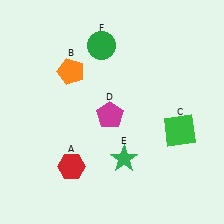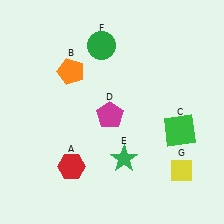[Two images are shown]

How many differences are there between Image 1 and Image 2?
There is 1 difference between the two images.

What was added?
A yellow diamond (G) was added in Image 2.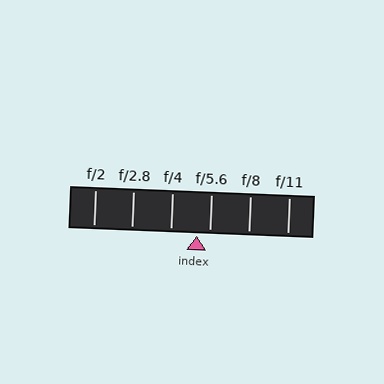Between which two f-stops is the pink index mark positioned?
The index mark is between f/4 and f/5.6.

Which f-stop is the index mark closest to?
The index mark is closest to f/5.6.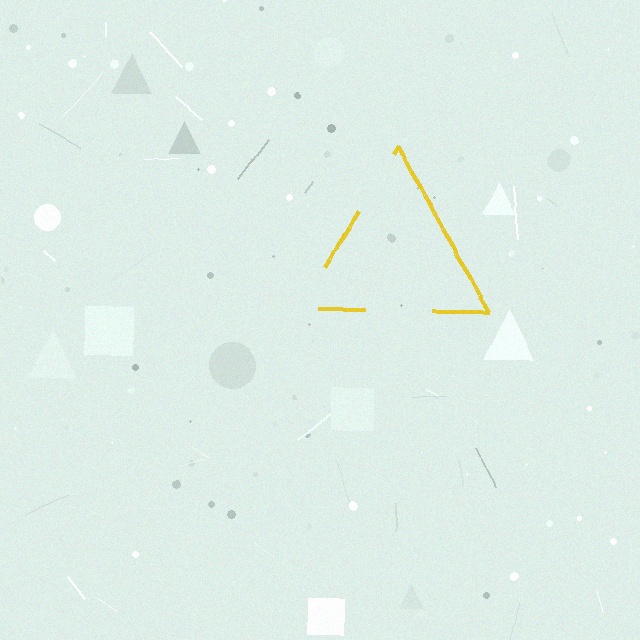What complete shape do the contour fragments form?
The contour fragments form a triangle.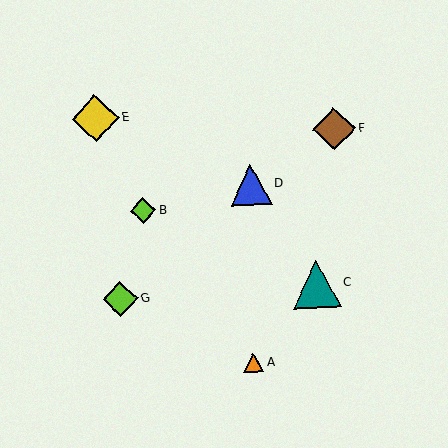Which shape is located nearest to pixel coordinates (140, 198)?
The lime diamond (labeled B) at (143, 211) is nearest to that location.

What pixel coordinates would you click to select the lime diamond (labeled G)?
Click at (120, 299) to select the lime diamond G.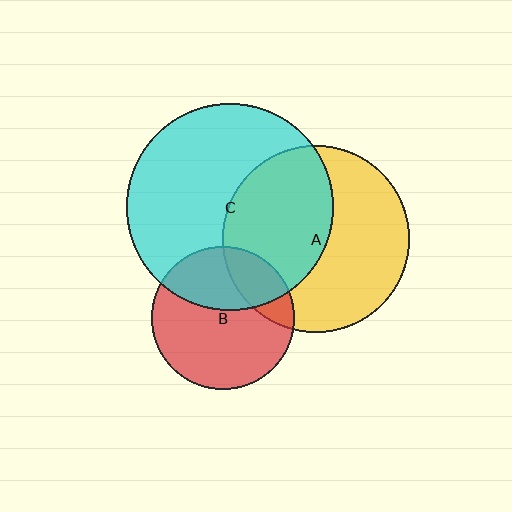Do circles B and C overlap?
Yes.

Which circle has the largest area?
Circle C (cyan).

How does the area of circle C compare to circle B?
Approximately 2.1 times.